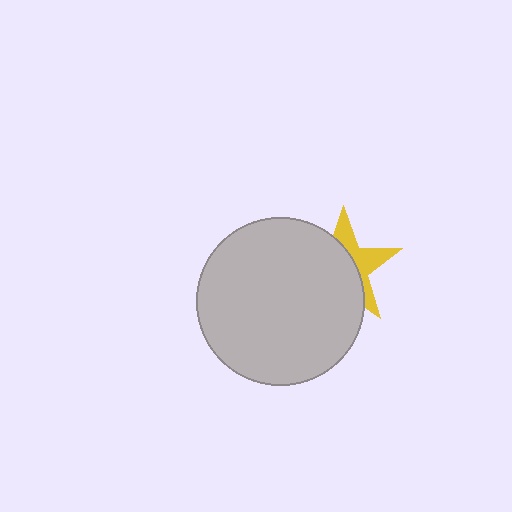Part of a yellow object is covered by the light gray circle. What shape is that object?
It is a star.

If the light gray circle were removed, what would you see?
You would see the complete yellow star.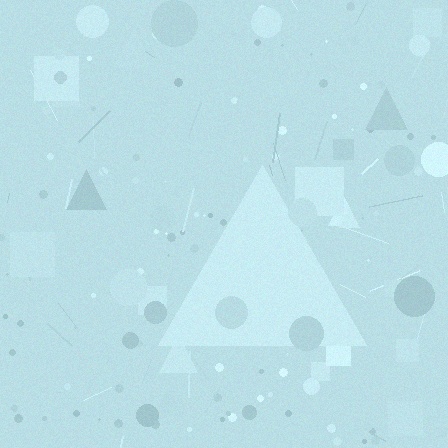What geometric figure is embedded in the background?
A triangle is embedded in the background.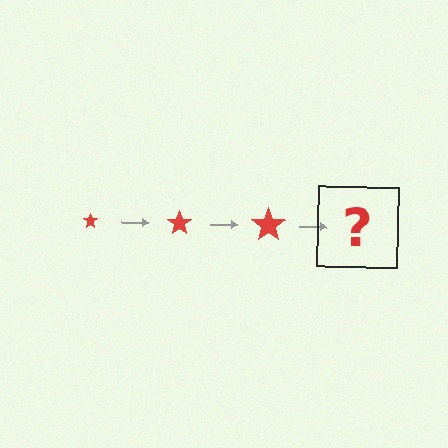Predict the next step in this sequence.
The next step is a red star, larger than the previous one.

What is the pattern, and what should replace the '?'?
The pattern is that the star gets progressively larger each step. The '?' should be a red star, larger than the previous one.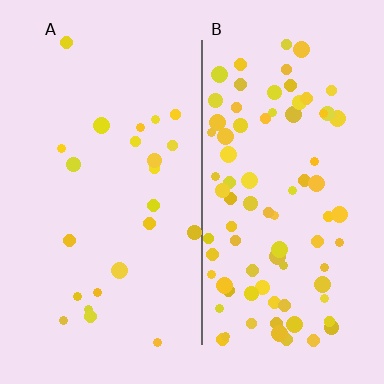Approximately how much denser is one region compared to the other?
Approximately 3.4× — region B over region A.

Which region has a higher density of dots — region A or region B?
B (the right).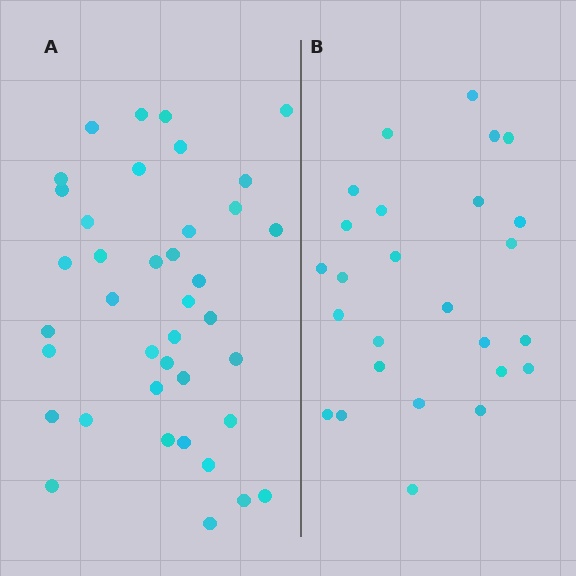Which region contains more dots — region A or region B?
Region A (the left region) has more dots.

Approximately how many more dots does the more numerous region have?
Region A has approximately 15 more dots than region B.